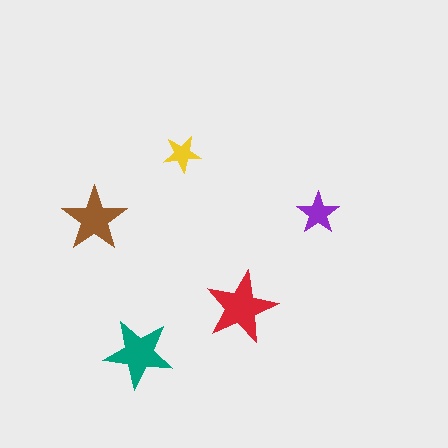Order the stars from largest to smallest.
the red one, the teal one, the brown one, the purple one, the yellow one.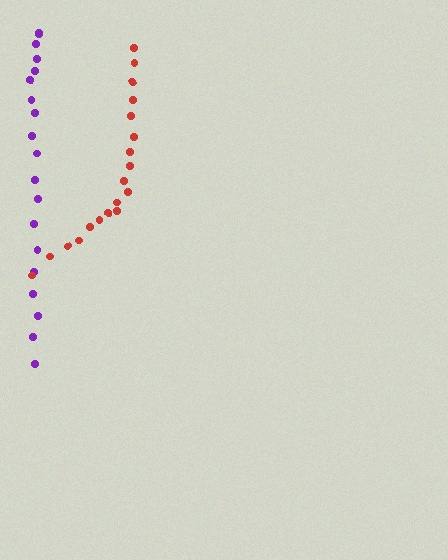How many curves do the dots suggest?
There are 2 distinct paths.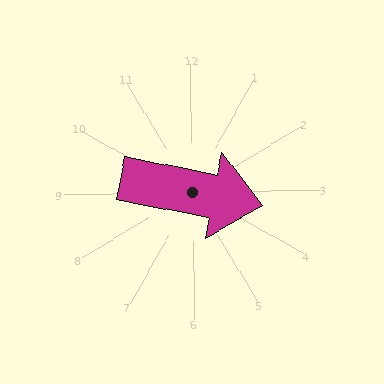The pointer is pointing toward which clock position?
Roughly 3 o'clock.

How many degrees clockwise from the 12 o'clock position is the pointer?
Approximately 102 degrees.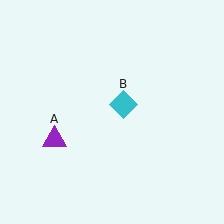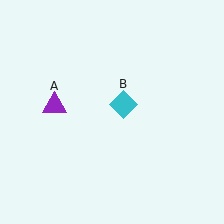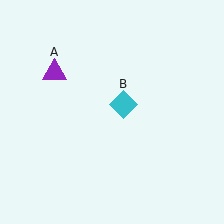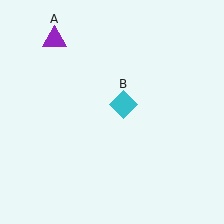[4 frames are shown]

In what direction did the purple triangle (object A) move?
The purple triangle (object A) moved up.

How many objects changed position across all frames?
1 object changed position: purple triangle (object A).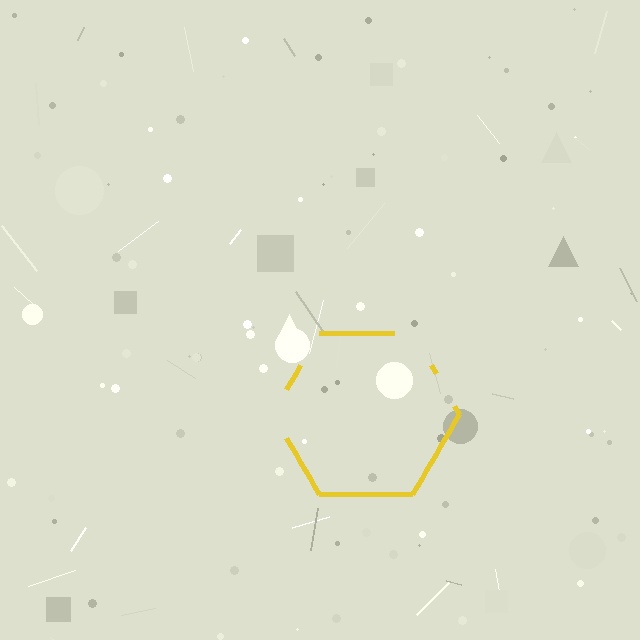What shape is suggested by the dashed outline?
The dashed outline suggests a hexagon.